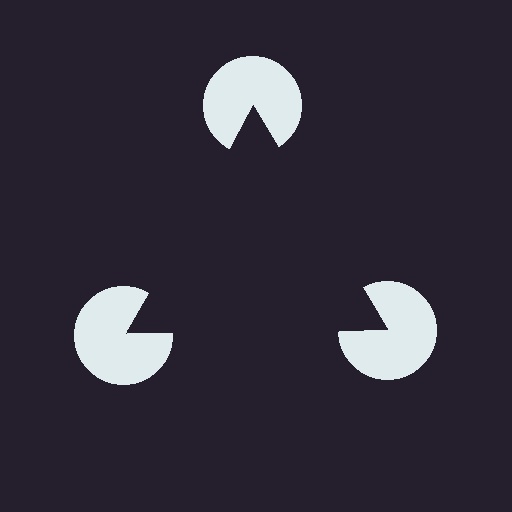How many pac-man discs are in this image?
There are 3 — one at each vertex of the illusory triangle.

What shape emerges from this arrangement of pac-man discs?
An illusory triangle — its edges are inferred from the aligned wedge cuts in the pac-man discs, not physically drawn.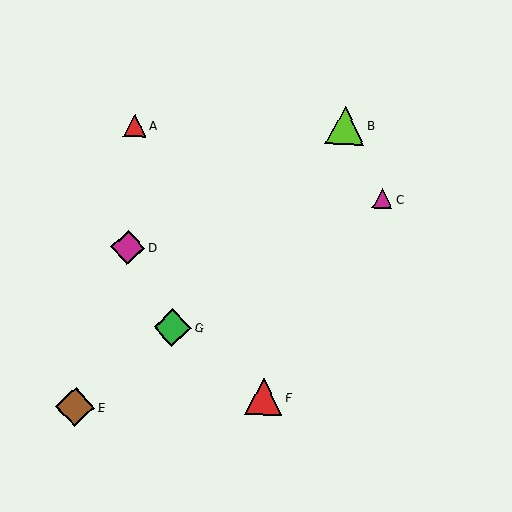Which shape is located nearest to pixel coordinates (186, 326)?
The green diamond (labeled G) at (173, 327) is nearest to that location.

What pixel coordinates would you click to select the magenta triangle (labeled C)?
Click at (383, 199) to select the magenta triangle C.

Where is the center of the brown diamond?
The center of the brown diamond is at (75, 407).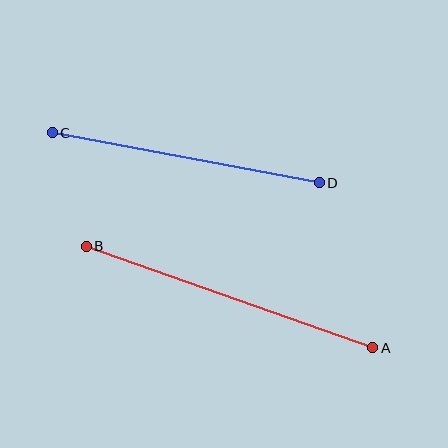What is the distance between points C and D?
The distance is approximately 272 pixels.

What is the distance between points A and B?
The distance is approximately 304 pixels.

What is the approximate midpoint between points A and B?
The midpoint is at approximately (230, 297) pixels.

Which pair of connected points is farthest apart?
Points A and B are farthest apart.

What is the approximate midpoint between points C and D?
The midpoint is at approximately (186, 158) pixels.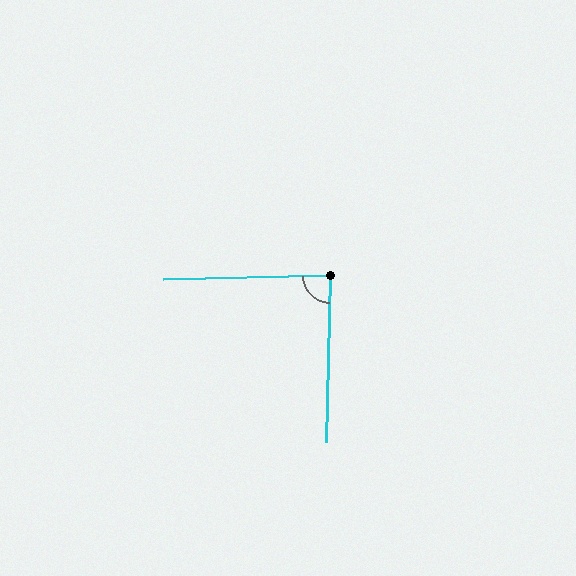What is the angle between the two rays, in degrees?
Approximately 87 degrees.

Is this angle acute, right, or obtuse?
It is approximately a right angle.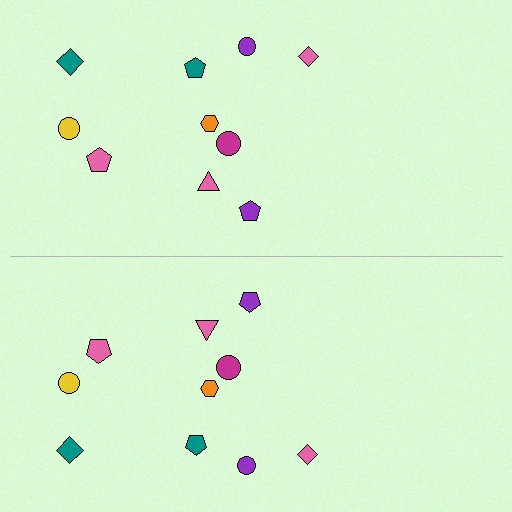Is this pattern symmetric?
Yes, this pattern has bilateral (reflection) symmetry.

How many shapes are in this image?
There are 20 shapes in this image.